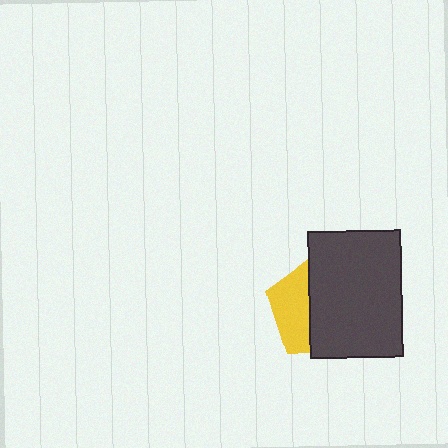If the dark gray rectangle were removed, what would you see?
You would see the complete yellow pentagon.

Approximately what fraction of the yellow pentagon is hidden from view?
Roughly 62% of the yellow pentagon is hidden behind the dark gray rectangle.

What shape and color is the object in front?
The object in front is a dark gray rectangle.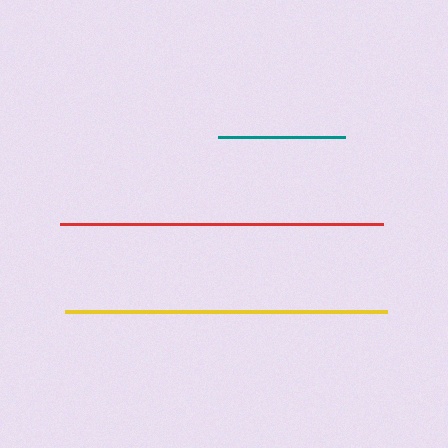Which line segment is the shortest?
The teal line is the shortest at approximately 127 pixels.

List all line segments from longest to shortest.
From longest to shortest: red, yellow, teal.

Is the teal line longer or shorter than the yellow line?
The yellow line is longer than the teal line.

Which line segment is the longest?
The red line is the longest at approximately 323 pixels.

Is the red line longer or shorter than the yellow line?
The red line is longer than the yellow line.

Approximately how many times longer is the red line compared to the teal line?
The red line is approximately 2.5 times the length of the teal line.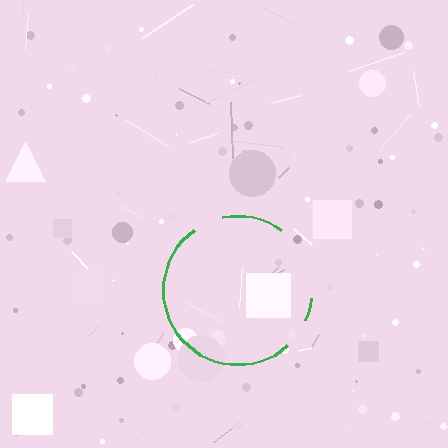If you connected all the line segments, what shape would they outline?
They would outline a circle.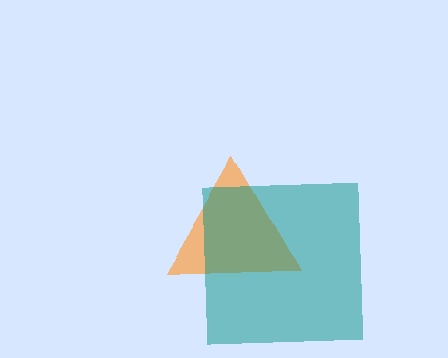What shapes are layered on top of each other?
The layered shapes are: an orange triangle, a teal square.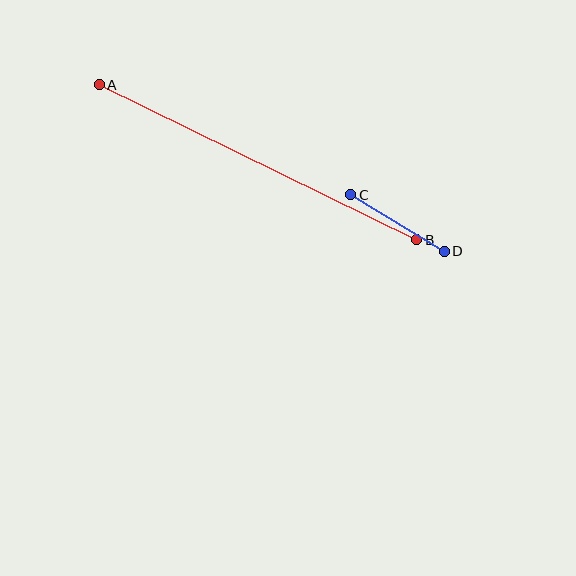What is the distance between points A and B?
The distance is approximately 353 pixels.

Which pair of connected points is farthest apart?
Points A and B are farthest apart.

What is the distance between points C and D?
The distance is approximately 110 pixels.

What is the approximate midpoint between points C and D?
The midpoint is at approximately (397, 223) pixels.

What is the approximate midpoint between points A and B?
The midpoint is at approximately (258, 162) pixels.